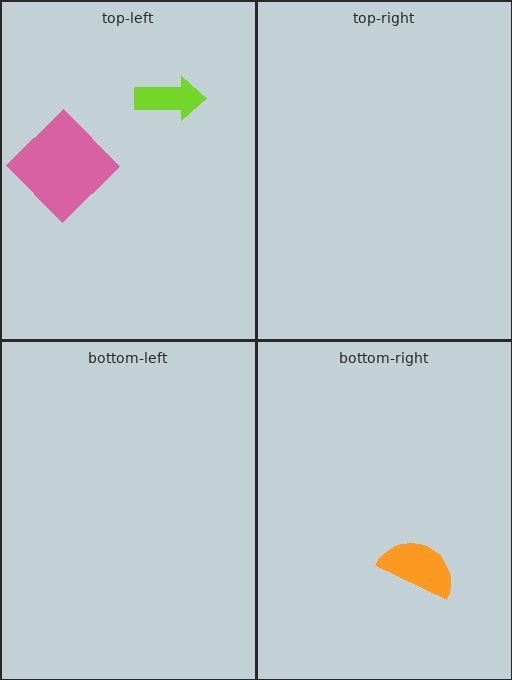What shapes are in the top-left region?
The pink diamond, the lime arrow.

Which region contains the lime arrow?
The top-left region.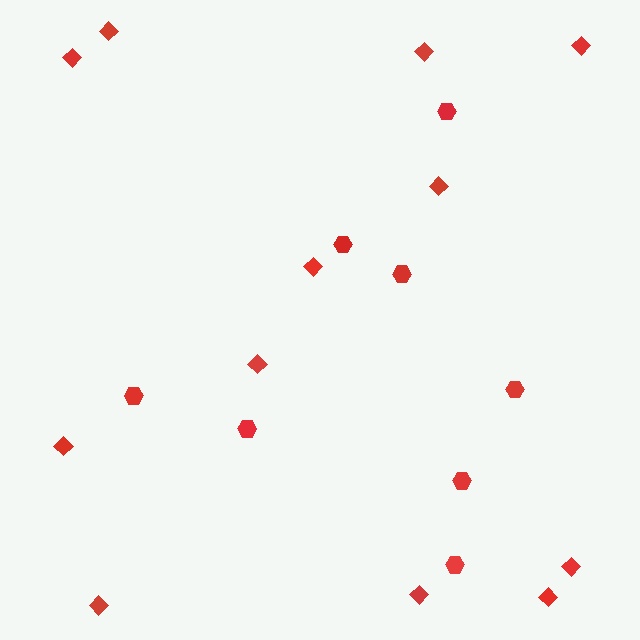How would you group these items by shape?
There are 2 groups: one group of diamonds (12) and one group of hexagons (8).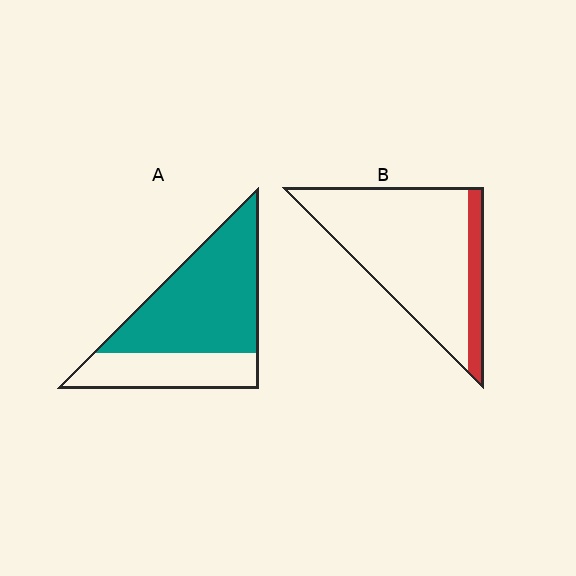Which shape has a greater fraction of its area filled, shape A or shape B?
Shape A.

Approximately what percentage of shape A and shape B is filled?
A is approximately 70% and B is approximately 15%.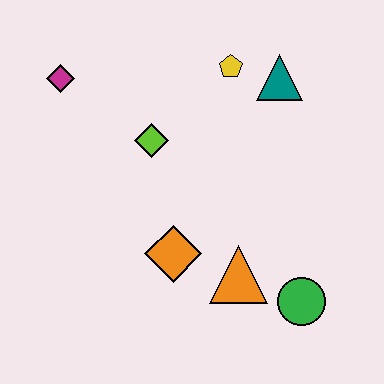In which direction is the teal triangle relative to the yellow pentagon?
The teal triangle is to the right of the yellow pentagon.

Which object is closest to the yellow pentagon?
The teal triangle is closest to the yellow pentagon.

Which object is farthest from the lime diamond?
The green circle is farthest from the lime diamond.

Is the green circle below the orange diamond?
Yes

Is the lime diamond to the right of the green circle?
No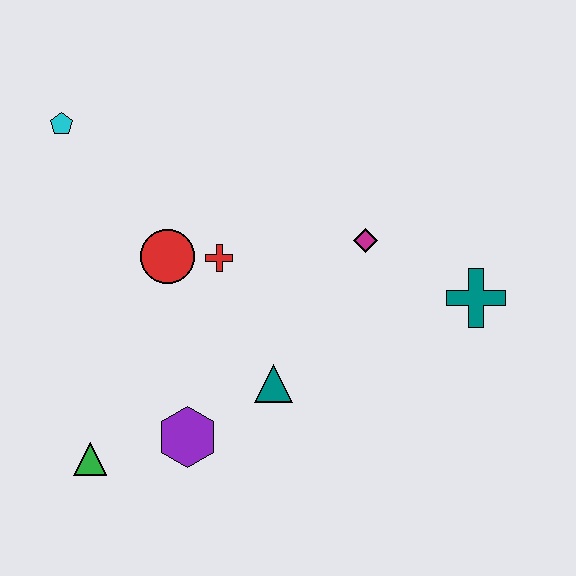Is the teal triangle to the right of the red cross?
Yes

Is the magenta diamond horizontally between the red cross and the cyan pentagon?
No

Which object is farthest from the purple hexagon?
The cyan pentagon is farthest from the purple hexagon.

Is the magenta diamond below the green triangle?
No